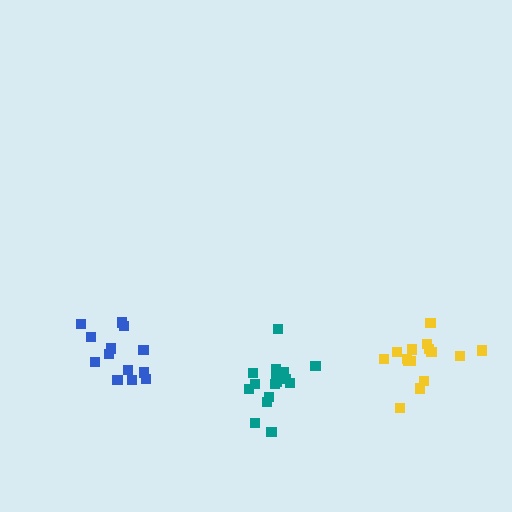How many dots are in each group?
Group 1: 16 dots, Group 2: 16 dots, Group 3: 13 dots (45 total).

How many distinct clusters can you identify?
There are 3 distinct clusters.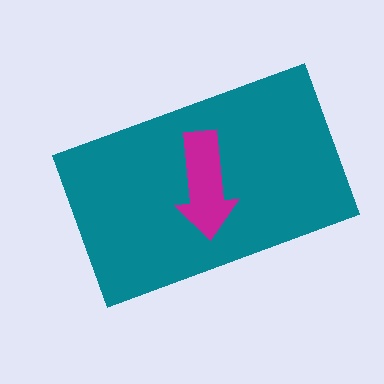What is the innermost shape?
The magenta arrow.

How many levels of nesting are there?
2.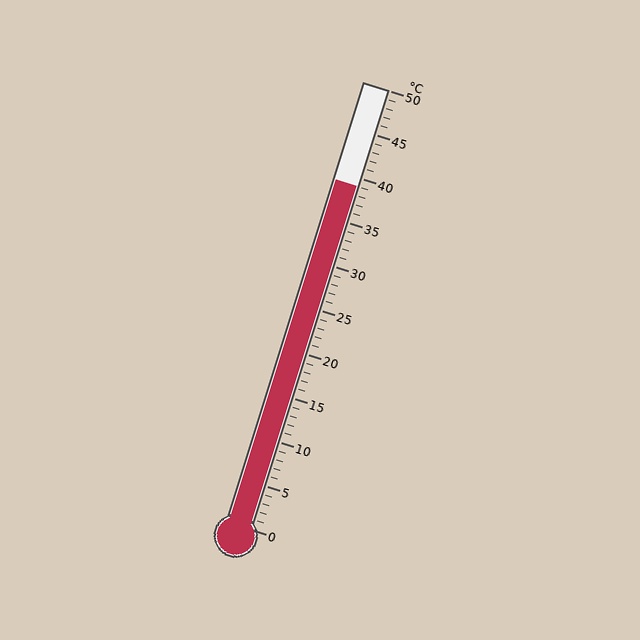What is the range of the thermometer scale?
The thermometer scale ranges from 0°C to 50°C.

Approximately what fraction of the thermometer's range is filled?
The thermometer is filled to approximately 80% of its range.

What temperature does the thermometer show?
The thermometer shows approximately 39°C.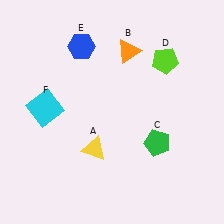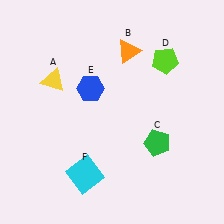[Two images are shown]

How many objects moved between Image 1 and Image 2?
3 objects moved between the two images.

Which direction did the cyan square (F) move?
The cyan square (F) moved down.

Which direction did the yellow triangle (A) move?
The yellow triangle (A) moved up.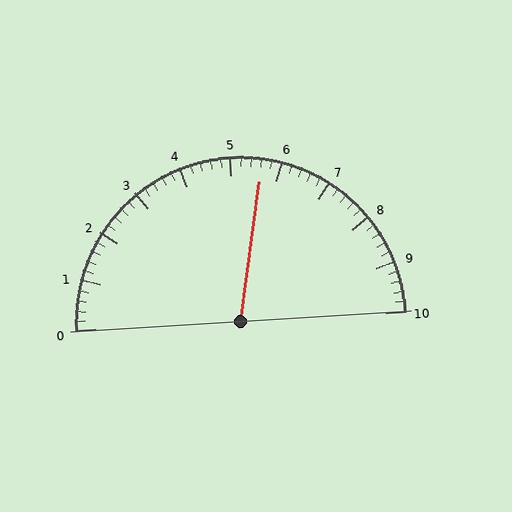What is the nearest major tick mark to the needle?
The nearest major tick mark is 6.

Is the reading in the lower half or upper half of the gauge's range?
The reading is in the upper half of the range (0 to 10).